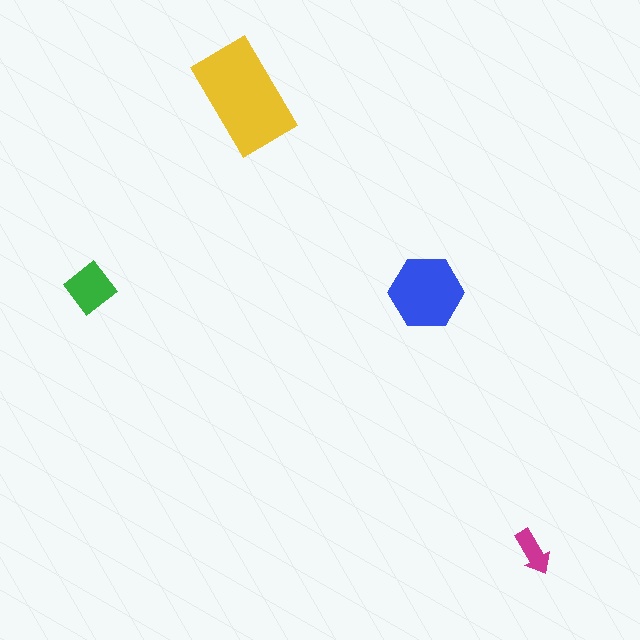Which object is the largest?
The yellow rectangle.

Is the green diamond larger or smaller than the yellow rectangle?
Smaller.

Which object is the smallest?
The magenta arrow.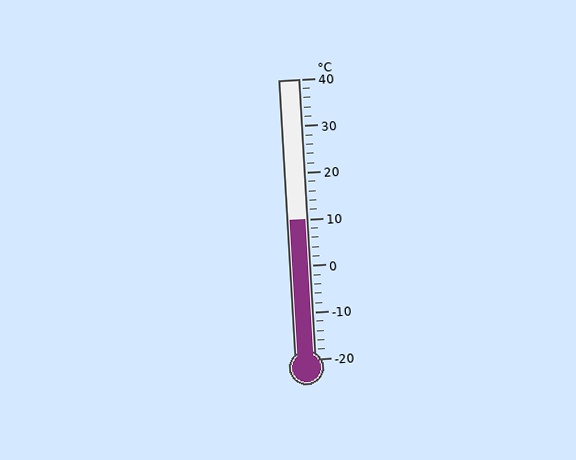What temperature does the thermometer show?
The thermometer shows approximately 10°C.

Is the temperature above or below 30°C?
The temperature is below 30°C.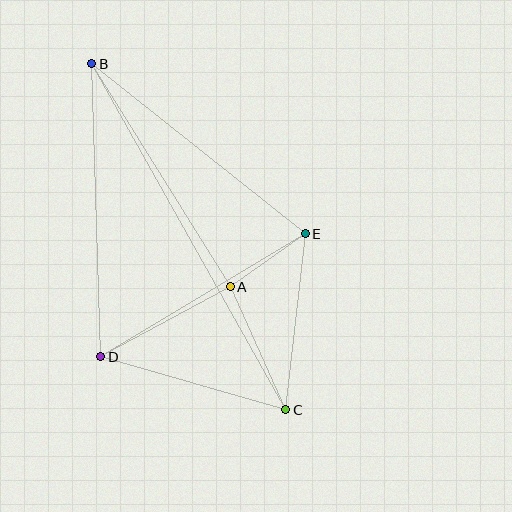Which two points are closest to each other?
Points A and E are closest to each other.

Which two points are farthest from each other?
Points B and C are farthest from each other.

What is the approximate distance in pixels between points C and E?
The distance between C and E is approximately 177 pixels.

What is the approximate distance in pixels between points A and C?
The distance between A and C is approximately 135 pixels.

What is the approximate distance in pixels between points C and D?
The distance between C and D is approximately 193 pixels.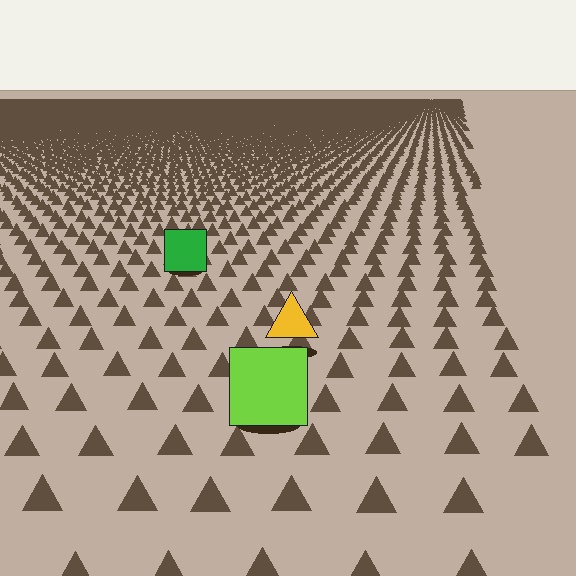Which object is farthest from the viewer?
The green square is farthest from the viewer. It appears smaller and the ground texture around it is denser.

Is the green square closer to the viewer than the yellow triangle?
No. The yellow triangle is closer — you can tell from the texture gradient: the ground texture is coarser near it.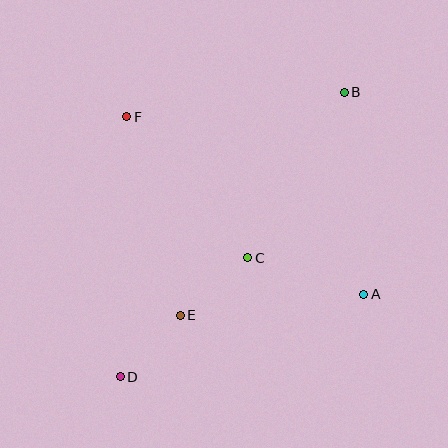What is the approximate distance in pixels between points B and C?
The distance between B and C is approximately 192 pixels.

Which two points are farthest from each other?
Points B and D are farthest from each other.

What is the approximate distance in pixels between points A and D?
The distance between A and D is approximately 257 pixels.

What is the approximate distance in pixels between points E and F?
The distance between E and F is approximately 206 pixels.